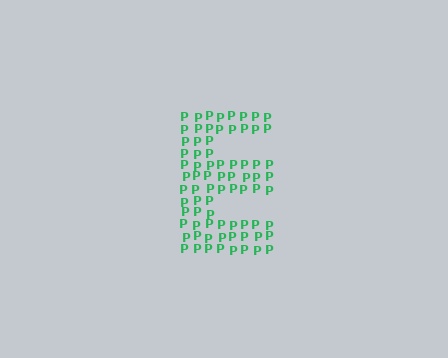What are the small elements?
The small elements are letter P's.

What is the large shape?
The large shape is the letter E.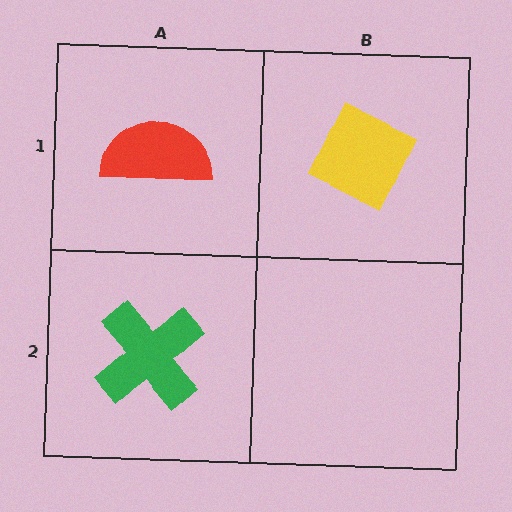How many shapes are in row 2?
1 shape.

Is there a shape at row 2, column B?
No, that cell is empty.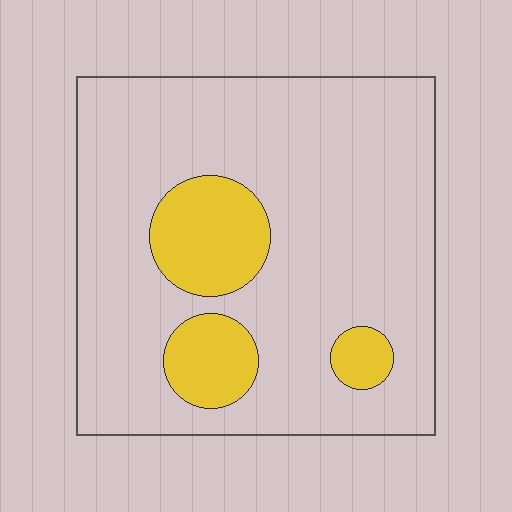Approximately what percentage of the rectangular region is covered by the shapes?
Approximately 15%.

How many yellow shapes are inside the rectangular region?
3.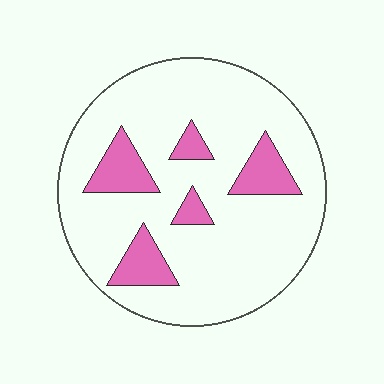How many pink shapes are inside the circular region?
5.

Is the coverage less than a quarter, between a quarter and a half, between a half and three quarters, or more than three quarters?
Less than a quarter.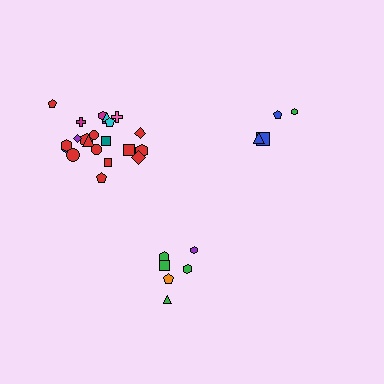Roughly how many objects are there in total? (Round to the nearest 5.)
Roughly 30 objects in total.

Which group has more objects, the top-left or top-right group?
The top-left group.